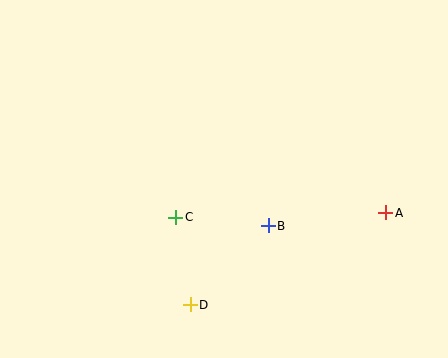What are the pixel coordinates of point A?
Point A is at (385, 213).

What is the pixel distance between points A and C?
The distance between A and C is 210 pixels.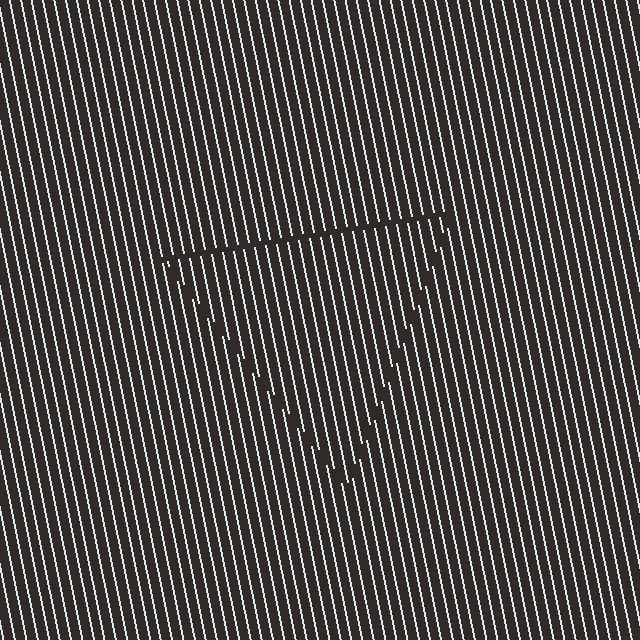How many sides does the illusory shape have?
3 sides — the line-ends trace a triangle.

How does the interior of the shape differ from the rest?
The interior of the shape contains the same grating, shifted by half a period — the contour is defined by the phase discontinuity where line-ends from the inner and outer gratings abut.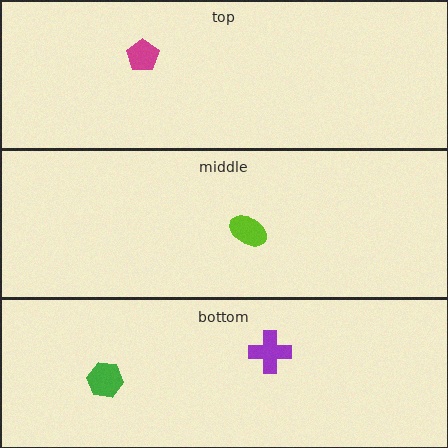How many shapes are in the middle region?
1.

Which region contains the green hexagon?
The bottom region.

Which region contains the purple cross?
The bottom region.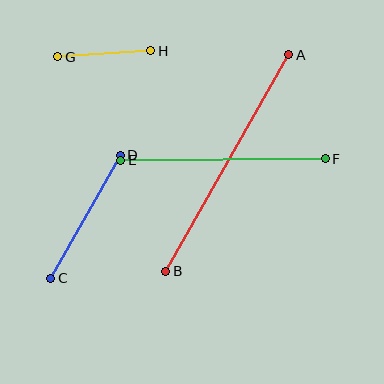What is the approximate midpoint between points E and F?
The midpoint is at approximately (223, 159) pixels.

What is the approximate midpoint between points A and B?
The midpoint is at approximately (227, 163) pixels.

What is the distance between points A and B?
The distance is approximately 249 pixels.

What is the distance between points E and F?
The distance is approximately 204 pixels.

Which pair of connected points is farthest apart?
Points A and B are farthest apart.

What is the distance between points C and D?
The distance is approximately 141 pixels.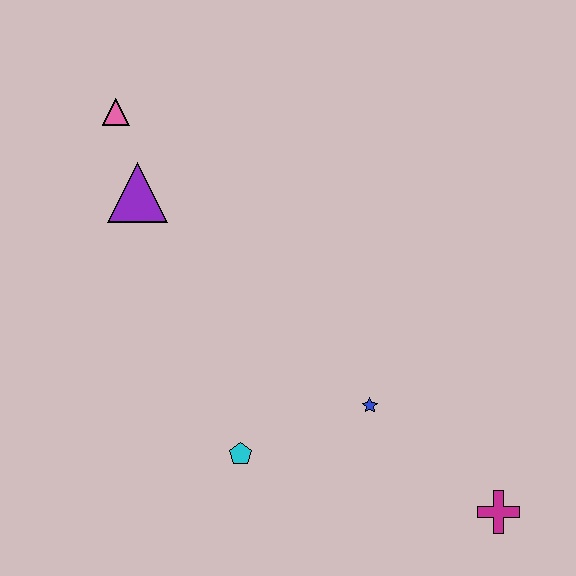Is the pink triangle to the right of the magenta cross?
No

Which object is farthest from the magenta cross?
The pink triangle is farthest from the magenta cross.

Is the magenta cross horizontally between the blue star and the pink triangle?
No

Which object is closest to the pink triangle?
The purple triangle is closest to the pink triangle.